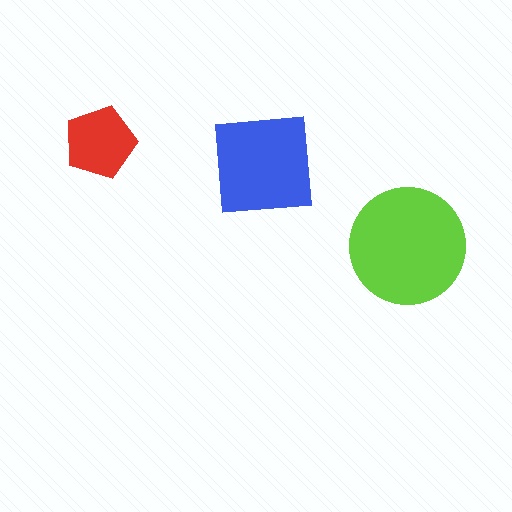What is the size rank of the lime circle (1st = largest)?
1st.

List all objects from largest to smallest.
The lime circle, the blue square, the red pentagon.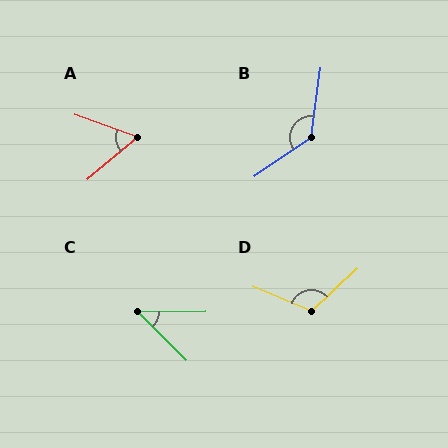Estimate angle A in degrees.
Approximately 59 degrees.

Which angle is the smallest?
C, at approximately 45 degrees.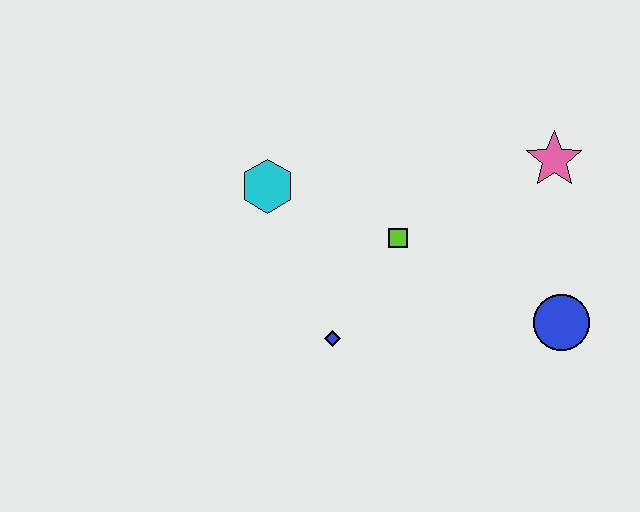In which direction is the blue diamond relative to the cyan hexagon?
The blue diamond is below the cyan hexagon.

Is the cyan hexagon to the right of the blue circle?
No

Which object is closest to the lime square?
The blue diamond is closest to the lime square.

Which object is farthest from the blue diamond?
The pink star is farthest from the blue diamond.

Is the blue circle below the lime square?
Yes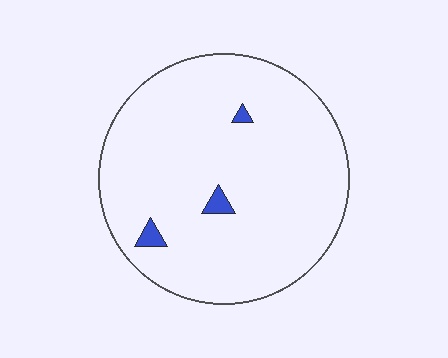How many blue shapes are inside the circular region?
3.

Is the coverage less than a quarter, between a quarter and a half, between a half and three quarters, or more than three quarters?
Less than a quarter.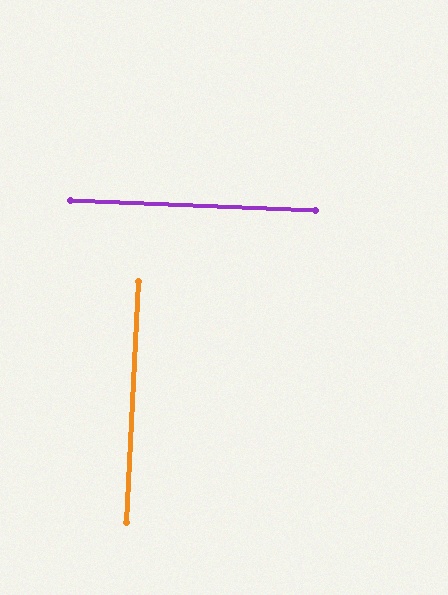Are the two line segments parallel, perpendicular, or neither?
Perpendicular — they meet at approximately 89°.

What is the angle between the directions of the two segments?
Approximately 89 degrees.